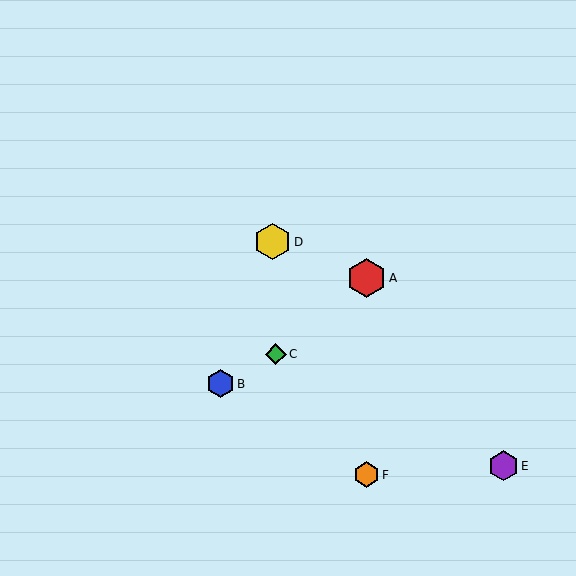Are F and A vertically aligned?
Yes, both are at x≈366.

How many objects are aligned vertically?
2 objects (A, F) are aligned vertically.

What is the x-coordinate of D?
Object D is at x≈273.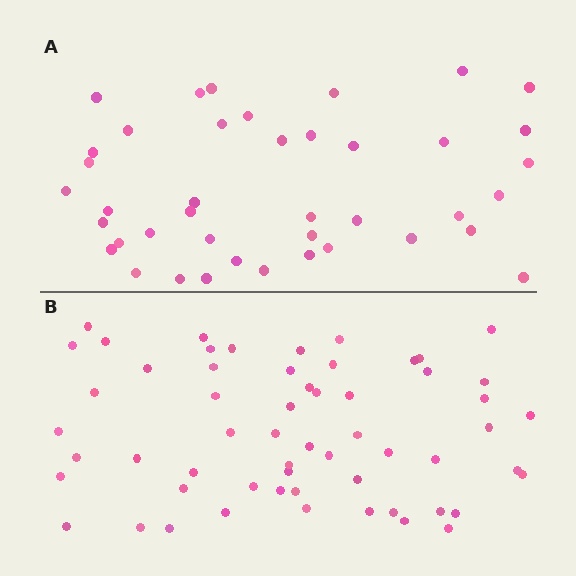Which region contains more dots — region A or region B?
Region B (the bottom region) has more dots.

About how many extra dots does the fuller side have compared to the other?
Region B has approximately 15 more dots than region A.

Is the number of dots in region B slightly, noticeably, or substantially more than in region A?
Region B has noticeably more, but not dramatically so. The ratio is roughly 1.4 to 1.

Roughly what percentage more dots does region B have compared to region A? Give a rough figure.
About 40% more.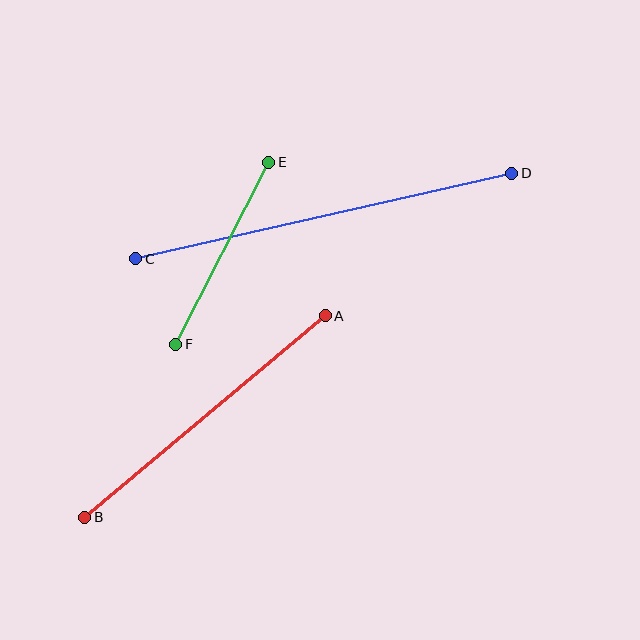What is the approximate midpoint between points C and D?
The midpoint is at approximately (324, 216) pixels.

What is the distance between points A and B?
The distance is approximately 314 pixels.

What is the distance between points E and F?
The distance is approximately 204 pixels.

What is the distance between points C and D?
The distance is approximately 386 pixels.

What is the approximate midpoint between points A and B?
The midpoint is at approximately (205, 416) pixels.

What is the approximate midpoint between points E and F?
The midpoint is at approximately (222, 253) pixels.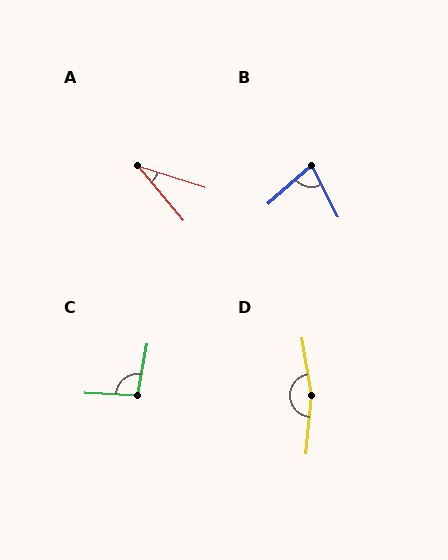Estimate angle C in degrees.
Approximately 97 degrees.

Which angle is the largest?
D, at approximately 165 degrees.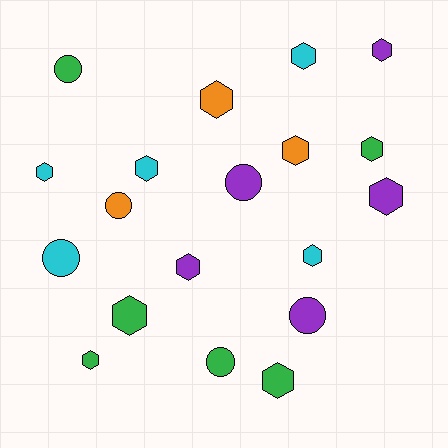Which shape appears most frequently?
Hexagon, with 13 objects.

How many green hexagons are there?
There are 4 green hexagons.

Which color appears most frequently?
Green, with 6 objects.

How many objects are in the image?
There are 19 objects.